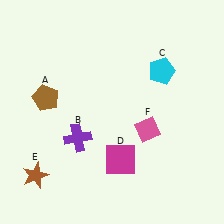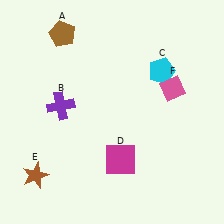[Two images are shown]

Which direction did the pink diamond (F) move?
The pink diamond (F) moved up.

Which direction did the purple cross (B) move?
The purple cross (B) moved up.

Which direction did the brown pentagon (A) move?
The brown pentagon (A) moved up.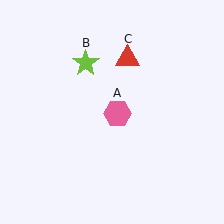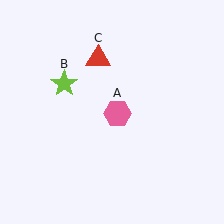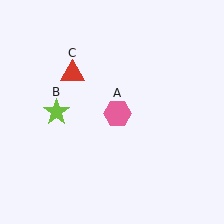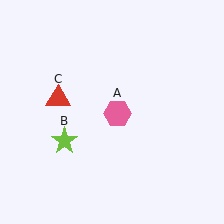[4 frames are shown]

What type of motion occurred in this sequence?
The lime star (object B), red triangle (object C) rotated counterclockwise around the center of the scene.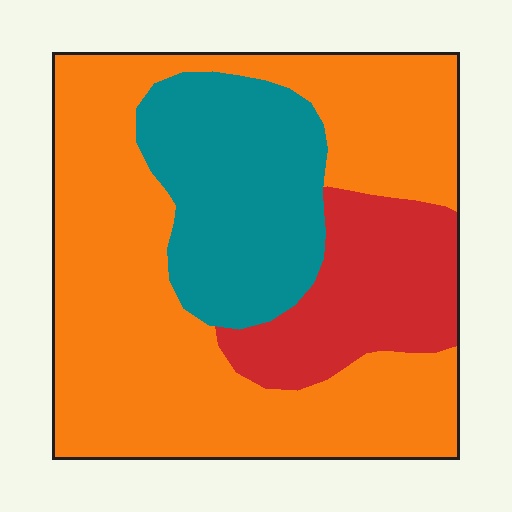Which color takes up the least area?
Red, at roughly 15%.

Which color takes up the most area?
Orange, at roughly 60%.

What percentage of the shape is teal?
Teal covers around 25% of the shape.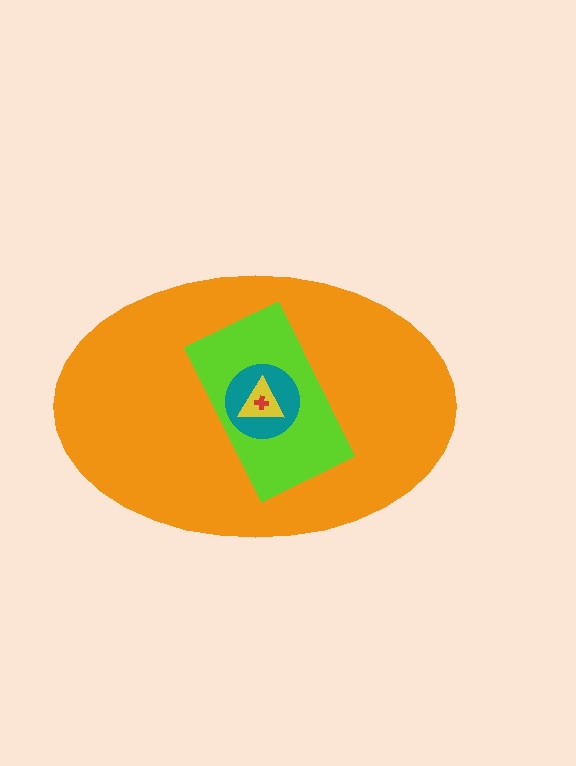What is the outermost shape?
The orange ellipse.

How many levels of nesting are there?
5.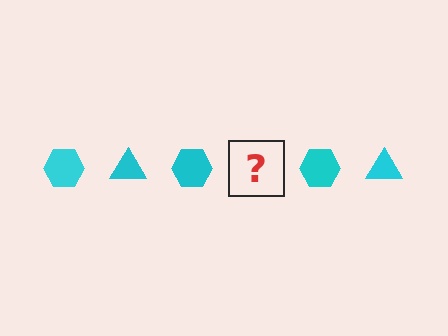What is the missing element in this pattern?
The missing element is a cyan triangle.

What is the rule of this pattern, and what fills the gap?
The rule is that the pattern cycles through hexagon, triangle shapes in cyan. The gap should be filled with a cyan triangle.